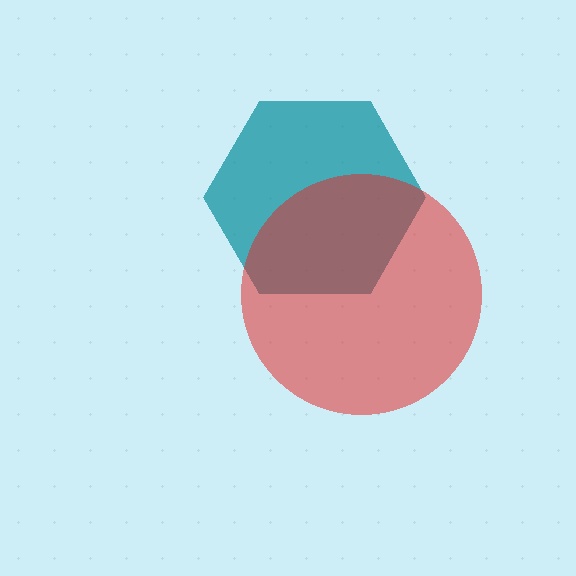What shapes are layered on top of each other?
The layered shapes are: a teal hexagon, a red circle.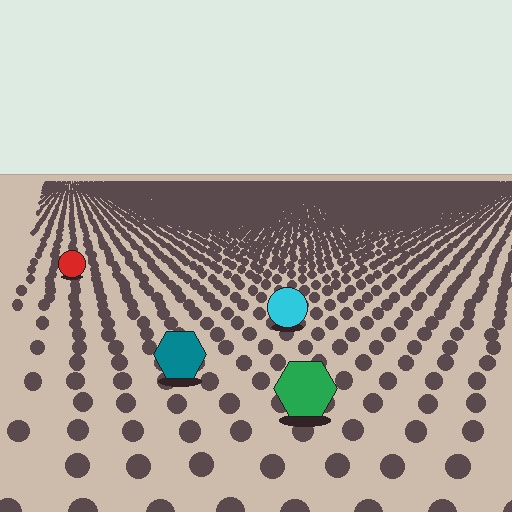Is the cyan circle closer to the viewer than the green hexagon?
No. The green hexagon is closer — you can tell from the texture gradient: the ground texture is coarser near it.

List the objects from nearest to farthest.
From nearest to farthest: the green hexagon, the teal hexagon, the cyan circle, the red circle.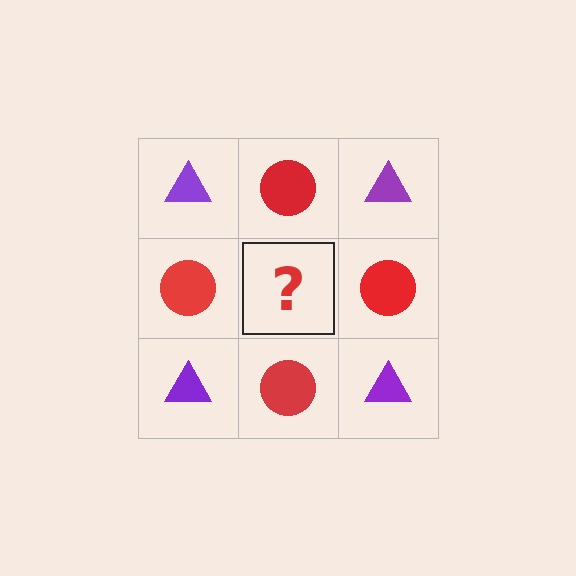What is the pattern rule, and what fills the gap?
The rule is that it alternates purple triangle and red circle in a checkerboard pattern. The gap should be filled with a purple triangle.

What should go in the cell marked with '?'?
The missing cell should contain a purple triangle.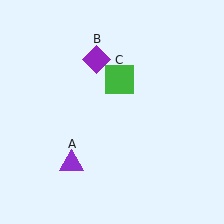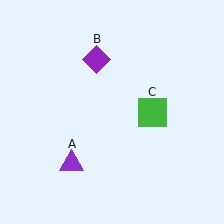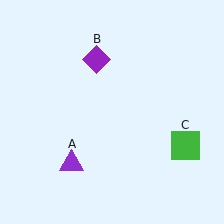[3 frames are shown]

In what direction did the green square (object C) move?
The green square (object C) moved down and to the right.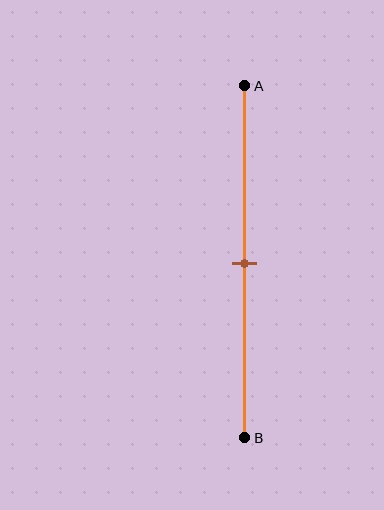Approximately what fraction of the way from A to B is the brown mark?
The brown mark is approximately 50% of the way from A to B.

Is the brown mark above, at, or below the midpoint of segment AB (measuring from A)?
The brown mark is approximately at the midpoint of segment AB.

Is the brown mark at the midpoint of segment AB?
Yes, the mark is approximately at the midpoint.